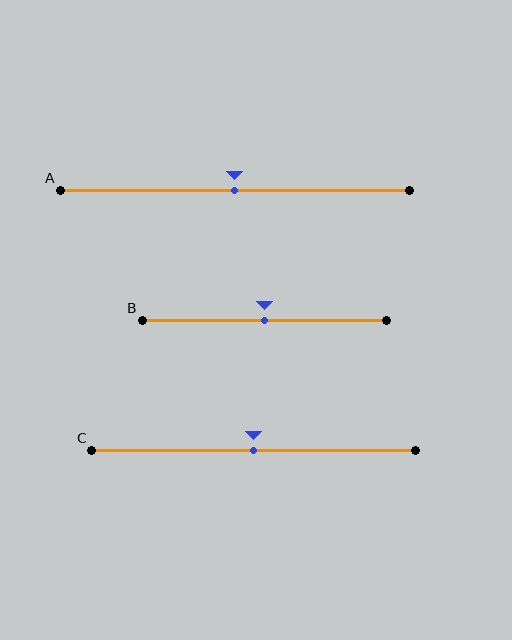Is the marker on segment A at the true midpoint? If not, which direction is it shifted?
Yes, the marker on segment A is at the true midpoint.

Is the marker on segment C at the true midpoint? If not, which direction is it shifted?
Yes, the marker on segment C is at the true midpoint.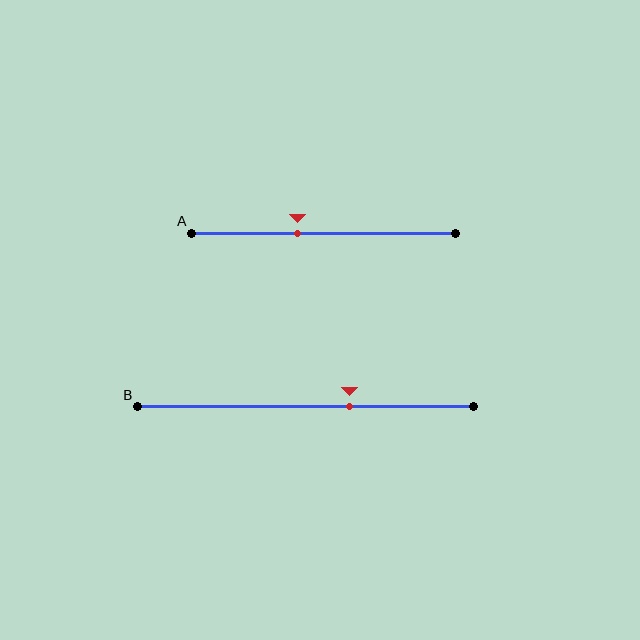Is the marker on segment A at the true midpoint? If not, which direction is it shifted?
No, the marker on segment A is shifted to the left by about 10% of the segment length.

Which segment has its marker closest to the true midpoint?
Segment A has its marker closest to the true midpoint.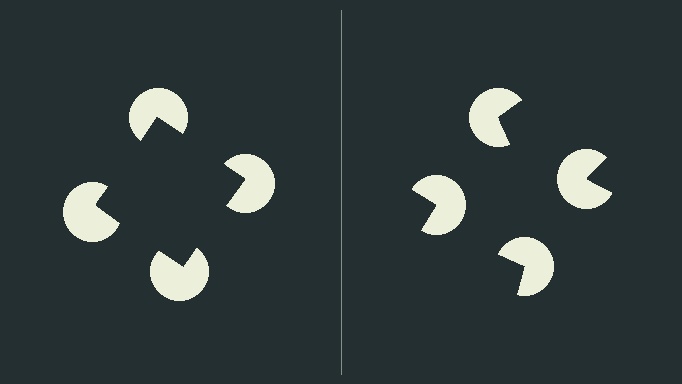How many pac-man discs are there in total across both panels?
8 — 4 on each side.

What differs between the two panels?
The pac-man discs are positioned identically on both sides; only the wedge orientations differ. On the left they align to a square; on the right they are misaligned.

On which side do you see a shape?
An illusory square appears on the left side. On the right side the wedge cuts are rotated, so no coherent shape forms.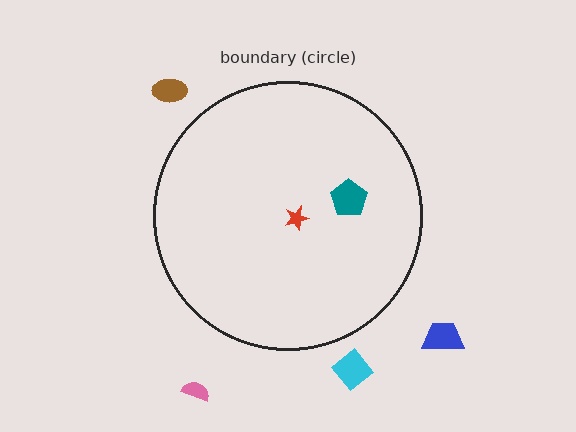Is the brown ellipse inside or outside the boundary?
Outside.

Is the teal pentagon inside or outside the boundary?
Inside.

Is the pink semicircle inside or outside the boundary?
Outside.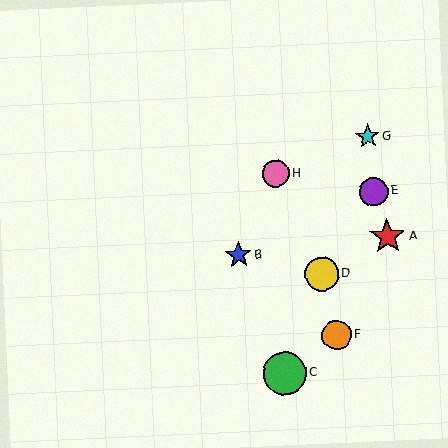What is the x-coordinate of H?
Object H is at x≈276.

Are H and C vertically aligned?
Yes, both are at x≈276.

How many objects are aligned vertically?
2 objects (C, H) are aligned vertically.